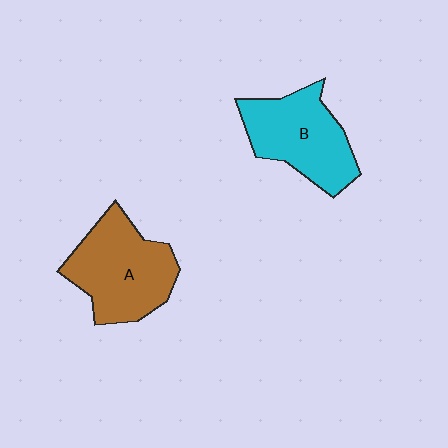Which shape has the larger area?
Shape A (brown).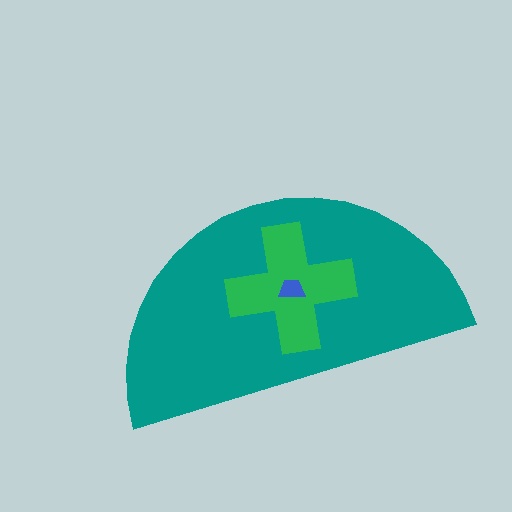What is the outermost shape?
The teal semicircle.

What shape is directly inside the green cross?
The blue trapezoid.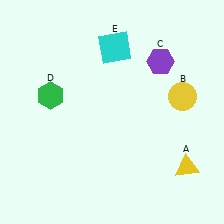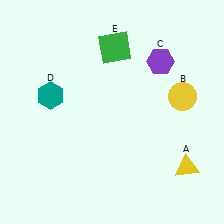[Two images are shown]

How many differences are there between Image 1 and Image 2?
There are 2 differences between the two images.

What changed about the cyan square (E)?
In Image 1, E is cyan. In Image 2, it changed to green.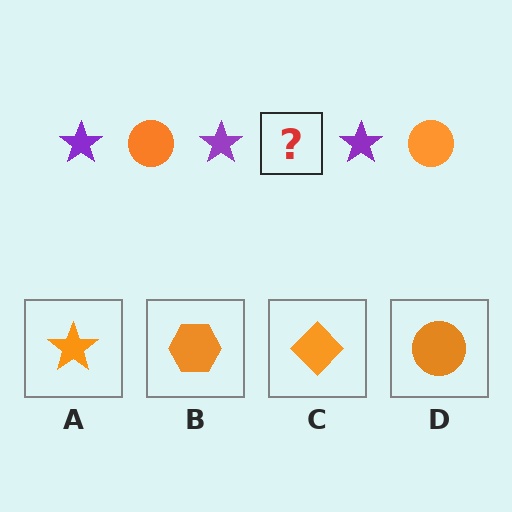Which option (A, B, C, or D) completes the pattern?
D.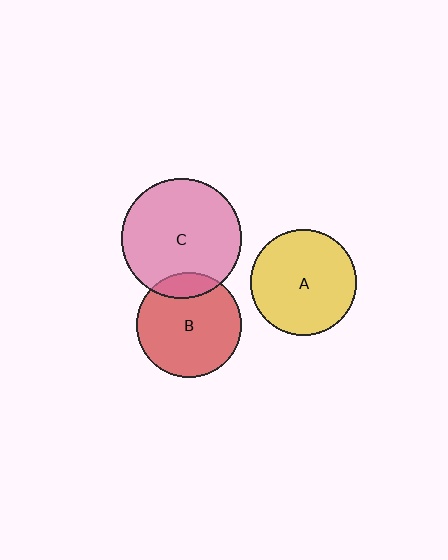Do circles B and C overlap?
Yes.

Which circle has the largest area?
Circle C (pink).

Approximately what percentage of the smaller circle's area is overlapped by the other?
Approximately 15%.